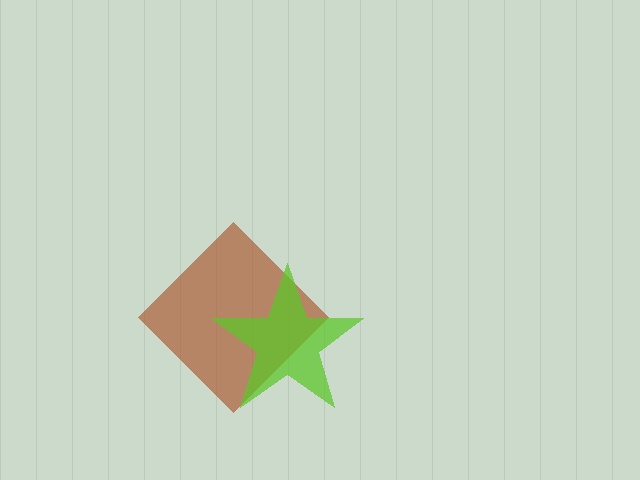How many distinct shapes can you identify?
There are 2 distinct shapes: a brown diamond, a lime star.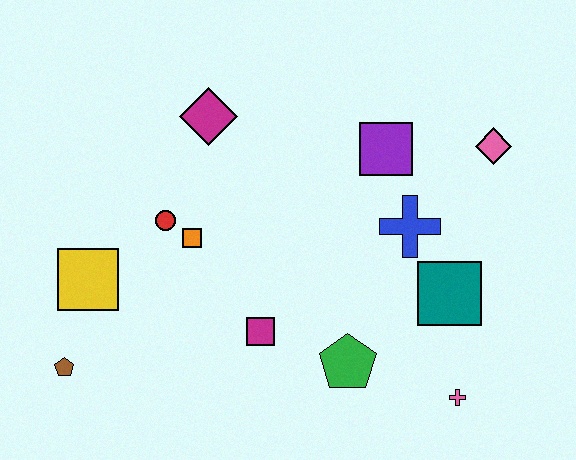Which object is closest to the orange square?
The red circle is closest to the orange square.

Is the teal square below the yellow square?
Yes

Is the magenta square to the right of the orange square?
Yes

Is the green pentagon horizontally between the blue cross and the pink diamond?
No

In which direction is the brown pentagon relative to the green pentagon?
The brown pentagon is to the left of the green pentagon.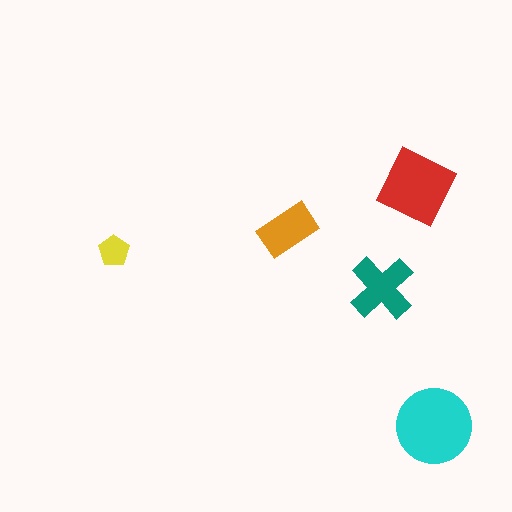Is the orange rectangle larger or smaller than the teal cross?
Smaller.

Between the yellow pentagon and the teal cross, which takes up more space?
The teal cross.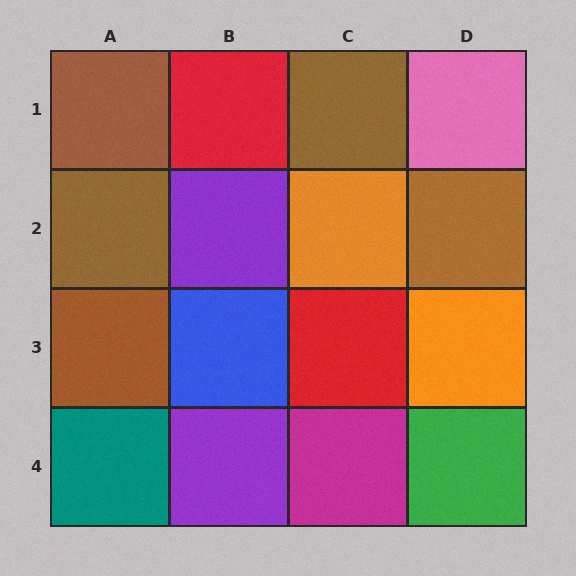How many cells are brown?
5 cells are brown.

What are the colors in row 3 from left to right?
Brown, blue, red, orange.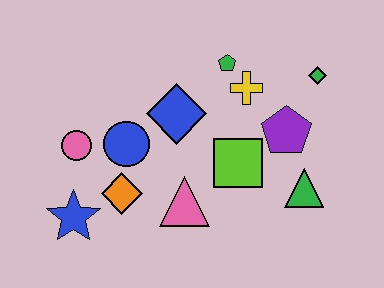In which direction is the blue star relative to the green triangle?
The blue star is to the left of the green triangle.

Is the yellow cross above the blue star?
Yes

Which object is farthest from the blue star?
The green diamond is farthest from the blue star.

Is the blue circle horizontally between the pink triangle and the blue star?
Yes